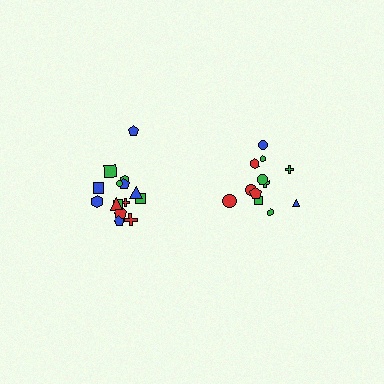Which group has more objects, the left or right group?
The left group.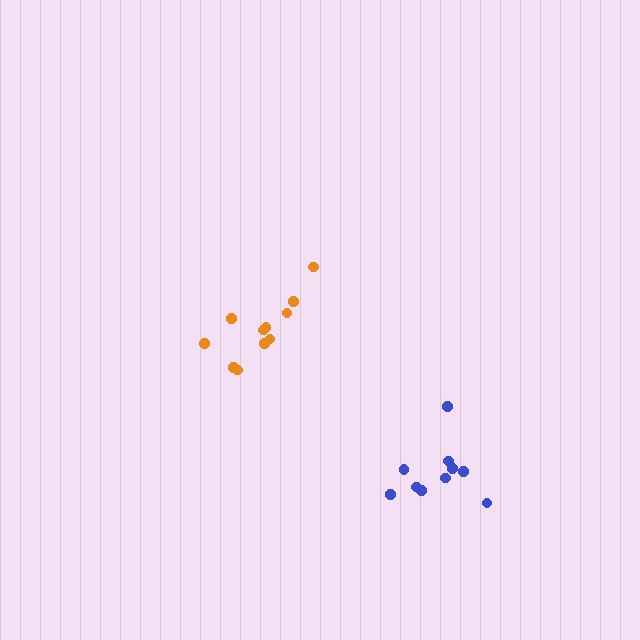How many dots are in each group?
Group 1: 11 dots, Group 2: 10 dots (21 total).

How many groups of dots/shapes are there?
There are 2 groups.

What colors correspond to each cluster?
The clusters are colored: orange, blue.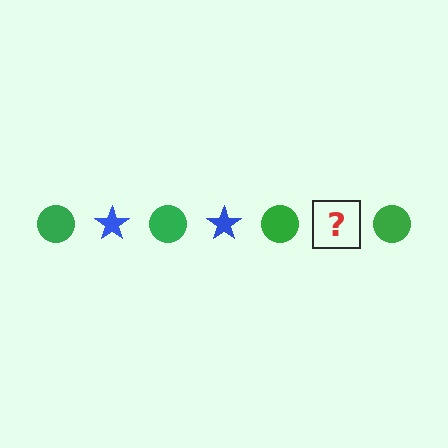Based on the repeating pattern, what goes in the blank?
The blank should be a blue star.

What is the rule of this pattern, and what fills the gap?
The rule is that the pattern alternates between green circle and blue star. The gap should be filled with a blue star.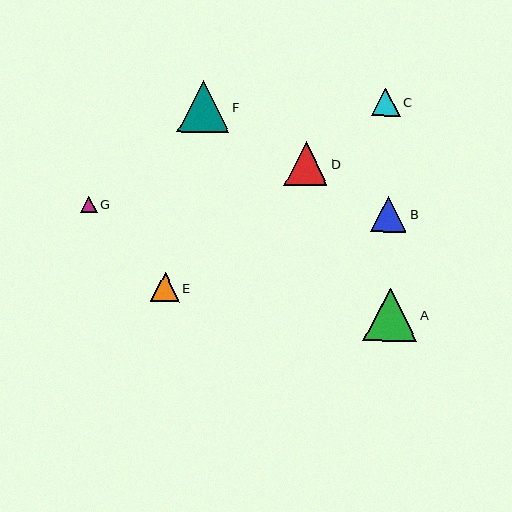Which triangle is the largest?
Triangle A is the largest with a size of approximately 53 pixels.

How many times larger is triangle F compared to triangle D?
Triangle F is approximately 1.2 times the size of triangle D.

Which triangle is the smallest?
Triangle G is the smallest with a size of approximately 16 pixels.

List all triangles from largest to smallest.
From largest to smallest: A, F, D, B, C, E, G.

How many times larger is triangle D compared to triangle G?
Triangle D is approximately 2.7 times the size of triangle G.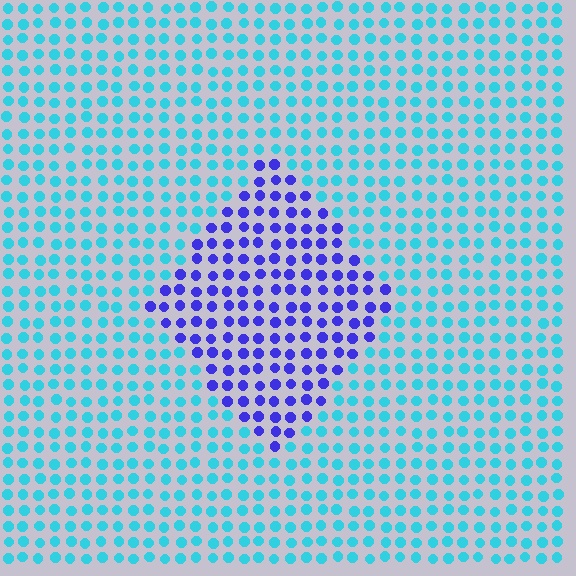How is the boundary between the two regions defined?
The boundary is defined purely by a slight shift in hue (about 58 degrees). Spacing, size, and orientation are identical on both sides.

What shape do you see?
I see a diamond.